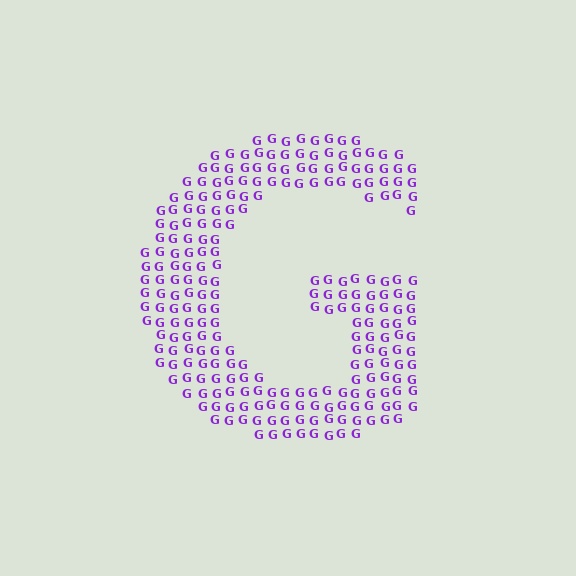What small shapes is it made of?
It is made of small letter G's.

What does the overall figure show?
The overall figure shows the letter G.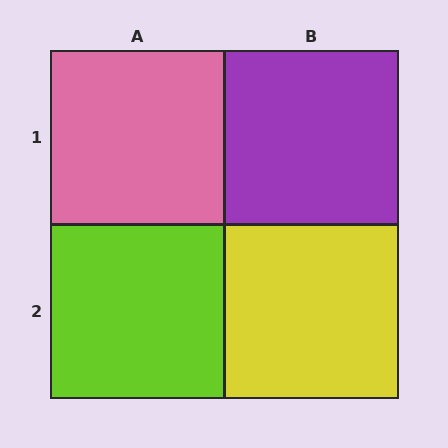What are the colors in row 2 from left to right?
Lime, yellow.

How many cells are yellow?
1 cell is yellow.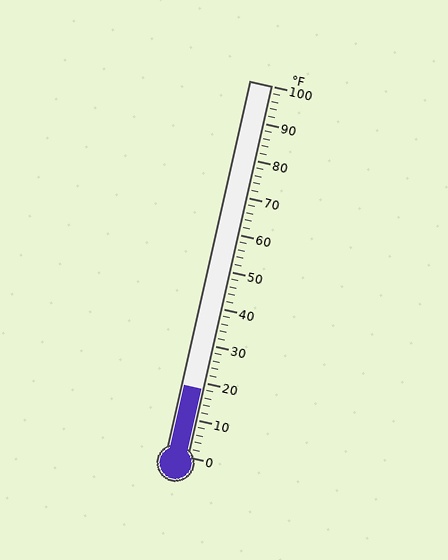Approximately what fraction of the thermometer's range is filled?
The thermometer is filled to approximately 20% of its range.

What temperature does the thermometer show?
The thermometer shows approximately 18°F.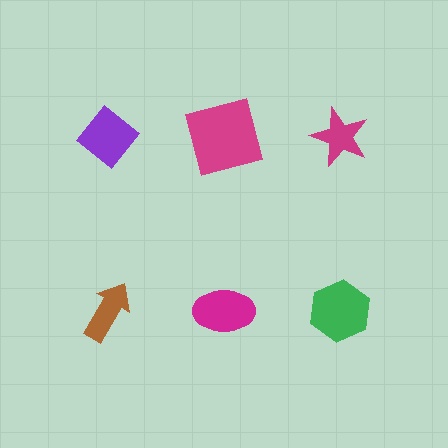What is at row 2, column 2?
A magenta ellipse.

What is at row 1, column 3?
A magenta star.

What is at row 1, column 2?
A magenta square.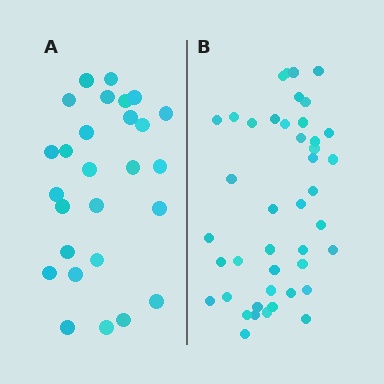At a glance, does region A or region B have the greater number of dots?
Region B (the right region) has more dots.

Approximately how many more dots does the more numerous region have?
Region B has approximately 15 more dots than region A.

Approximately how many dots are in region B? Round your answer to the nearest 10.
About 40 dots. (The exact count is 43, which rounds to 40.)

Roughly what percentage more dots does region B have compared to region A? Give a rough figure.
About 60% more.